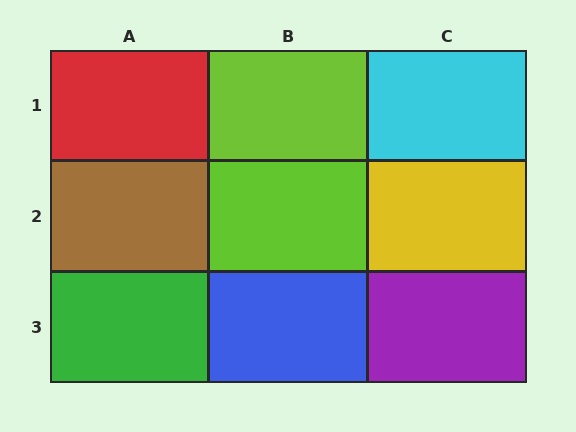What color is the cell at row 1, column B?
Lime.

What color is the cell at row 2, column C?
Yellow.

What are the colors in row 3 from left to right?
Green, blue, purple.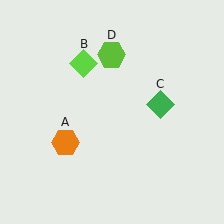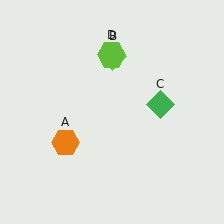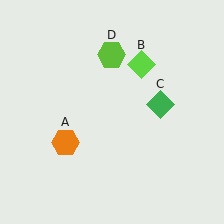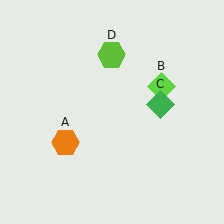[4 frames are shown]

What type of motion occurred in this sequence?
The lime diamond (object B) rotated clockwise around the center of the scene.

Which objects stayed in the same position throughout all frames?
Orange hexagon (object A) and green diamond (object C) and lime hexagon (object D) remained stationary.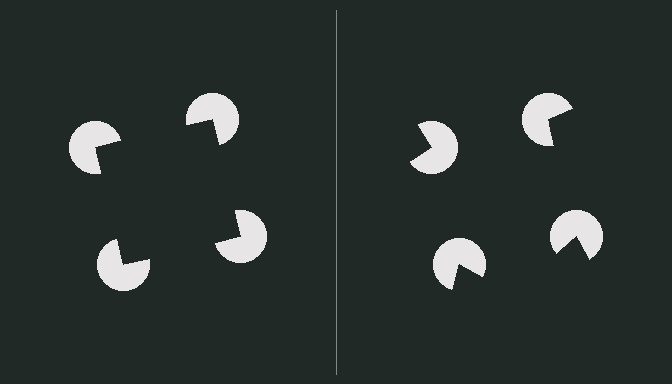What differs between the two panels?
The pac-man discs are positioned identically on both sides; only the wedge orientations differ. On the left they align to a square; on the right they are misaligned.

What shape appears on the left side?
An illusory square.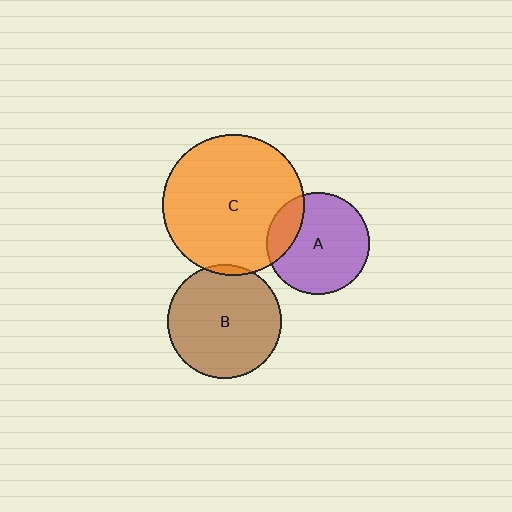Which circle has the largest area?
Circle C (orange).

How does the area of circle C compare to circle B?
Approximately 1.5 times.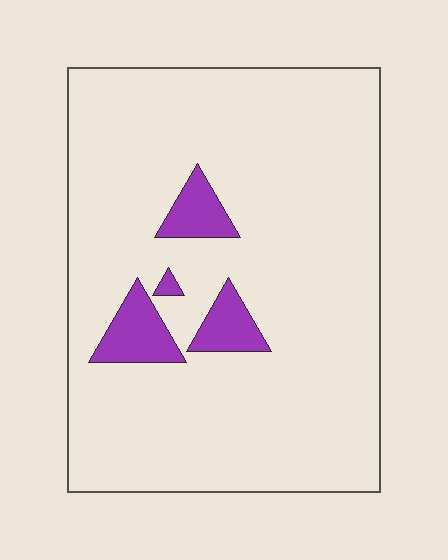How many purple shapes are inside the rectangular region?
4.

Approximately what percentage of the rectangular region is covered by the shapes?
Approximately 10%.